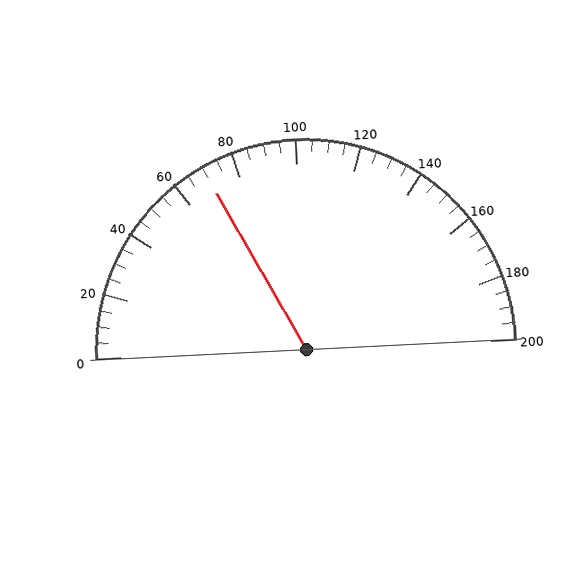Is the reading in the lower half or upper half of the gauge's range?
The reading is in the lower half of the range (0 to 200).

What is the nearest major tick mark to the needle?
The nearest major tick mark is 80.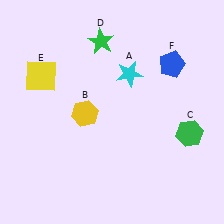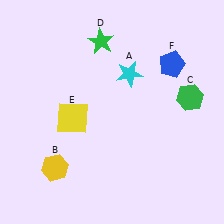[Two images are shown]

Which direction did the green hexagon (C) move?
The green hexagon (C) moved up.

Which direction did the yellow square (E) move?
The yellow square (E) moved down.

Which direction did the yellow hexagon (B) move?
The yellow hexagon (B) moved down.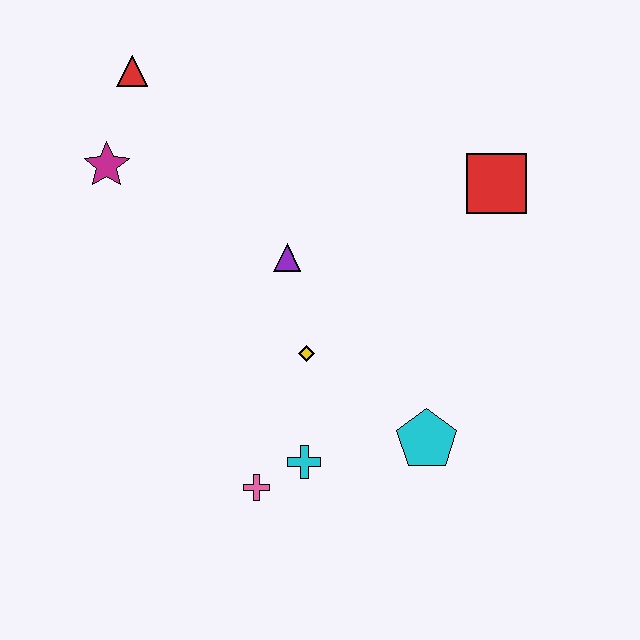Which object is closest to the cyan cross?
The pink cross is closest to the cyan cross.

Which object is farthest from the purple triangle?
The red triangle is farthest from the purple triangle.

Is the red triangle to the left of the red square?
Yes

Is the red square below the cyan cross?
No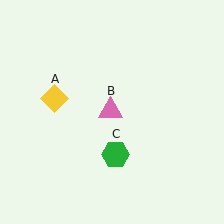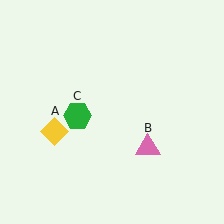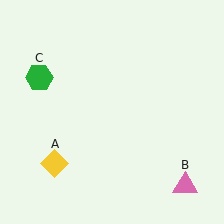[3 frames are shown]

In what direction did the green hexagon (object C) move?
The green hexagon (object C) moved up and to the left.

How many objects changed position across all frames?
3 objects changed position: yellow diamond (object A), pink triangle (object B), green hexagon (object C).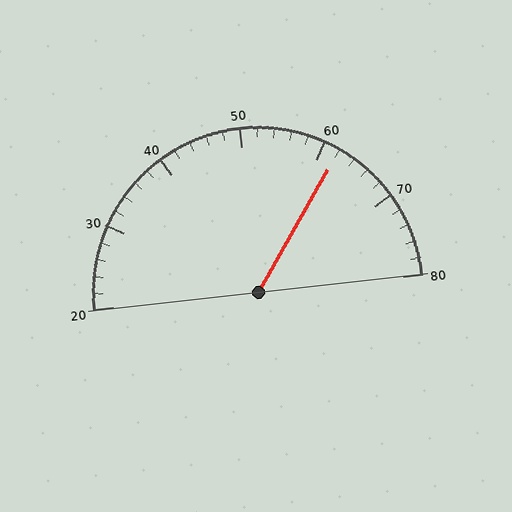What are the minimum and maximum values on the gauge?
The gauge ranges from 20 to 80.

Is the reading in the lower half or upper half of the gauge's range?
The reading is in the upper half of the range (20 to 80).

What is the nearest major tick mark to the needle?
The nearest major tick mark is 60.